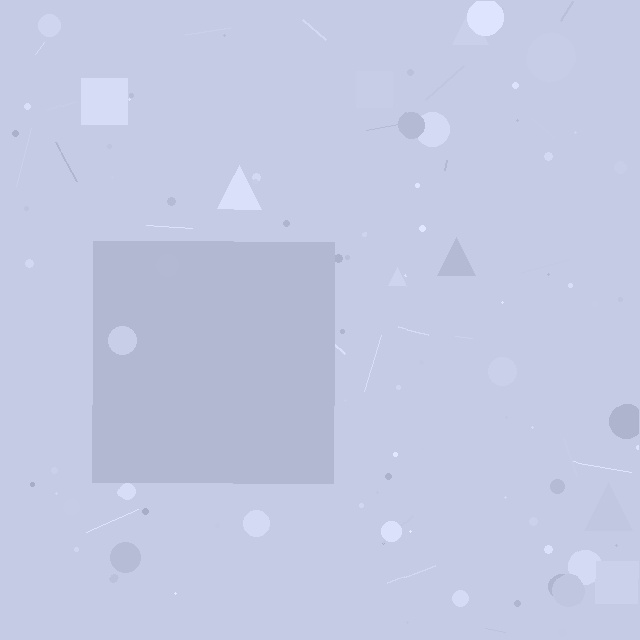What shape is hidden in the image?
A square is hidden in the image.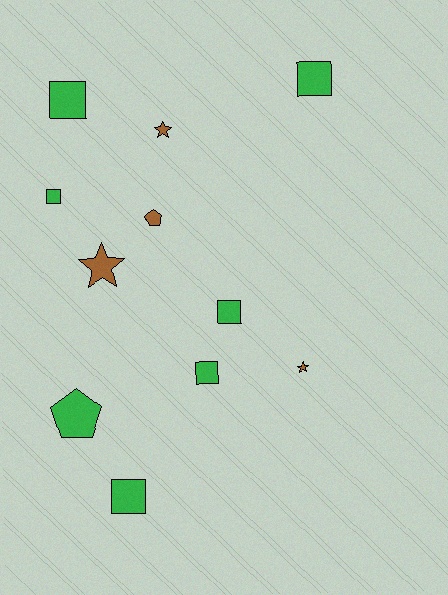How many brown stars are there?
There are 3 brown stars.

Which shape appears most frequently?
Square, with 6 objects.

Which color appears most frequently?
Green, with 7 objects.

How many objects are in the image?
There are 11 objects.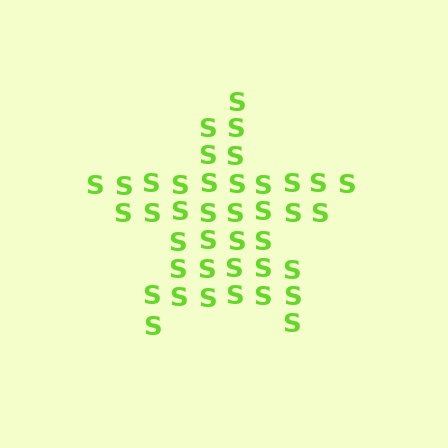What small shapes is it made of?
It is made of small letter S's.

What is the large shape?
The large shape is a star.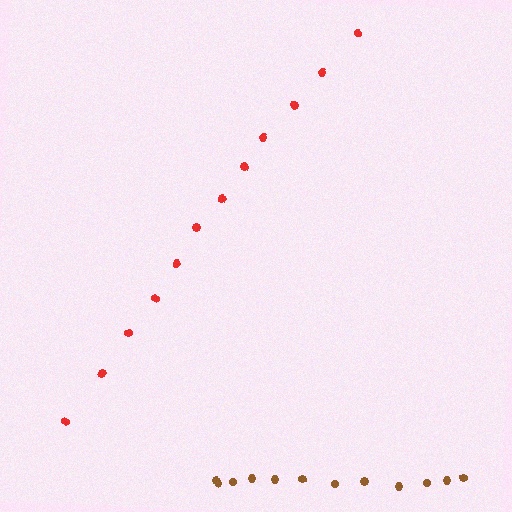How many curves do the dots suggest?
There are 2 distinct paths.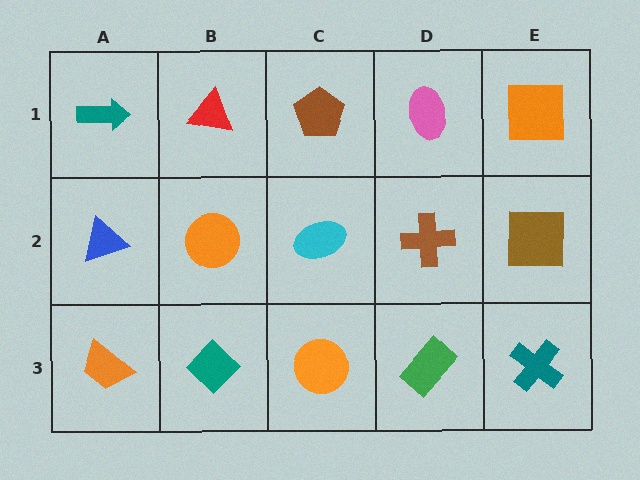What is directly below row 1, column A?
A blue triangle.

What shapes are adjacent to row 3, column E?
A brown square (row 2, column E), a green rectangle (row 3, column D).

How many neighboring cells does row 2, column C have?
4.